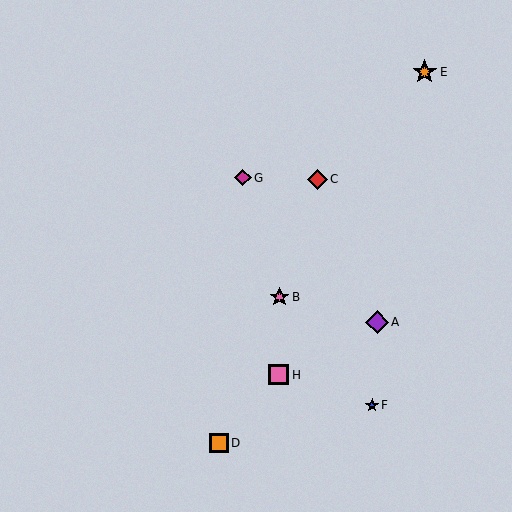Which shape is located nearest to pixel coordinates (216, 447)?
The orange square (labeled D) at (219, 443) is nearest to that location.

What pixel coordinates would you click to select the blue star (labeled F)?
Click at (372, 405) to select the blue star F.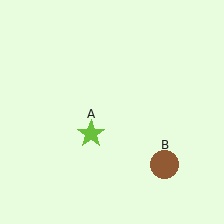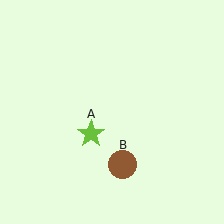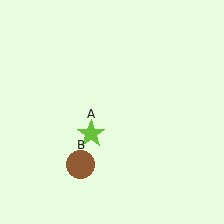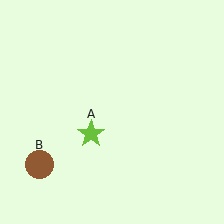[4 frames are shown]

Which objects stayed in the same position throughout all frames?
Lime star (object A) remained stationary.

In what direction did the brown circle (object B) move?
The brown circle (object B) moved left.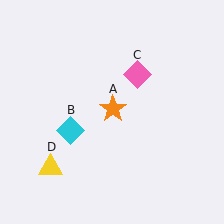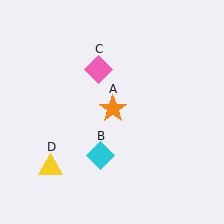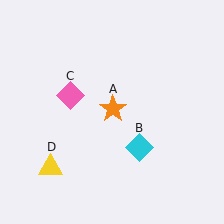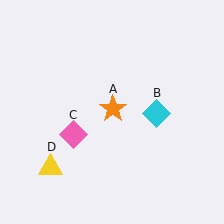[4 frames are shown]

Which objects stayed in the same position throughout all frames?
Orange star (object A) and yellow triangle (object D) remained stationary.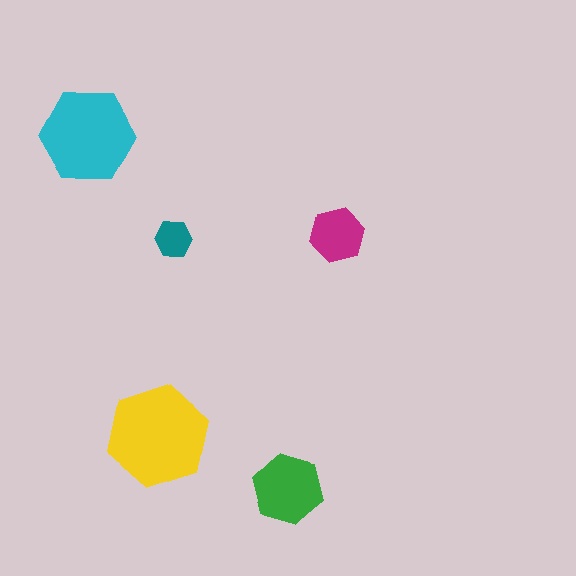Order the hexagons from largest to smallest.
the yellow one, the cyan one, the green one, the magenta one, the teal one.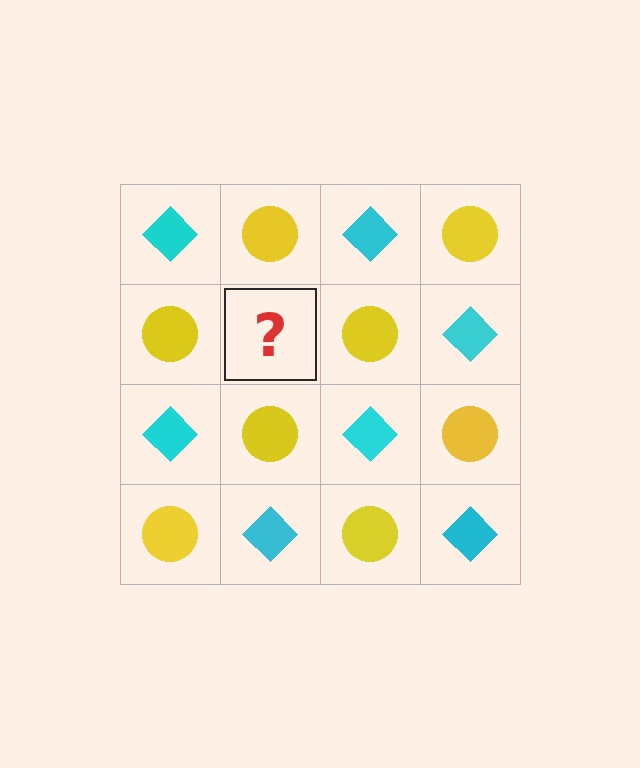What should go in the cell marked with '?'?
The missing cell should contain a cyan diamond.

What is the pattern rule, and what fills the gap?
The rule is that it alternates cyan diamond and yellow circle in a checkerboard pattern. The gap should be filled with a cyan diamond.